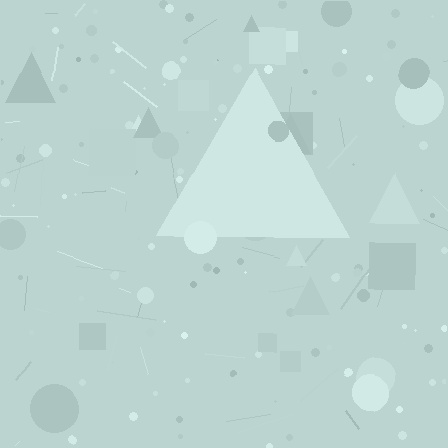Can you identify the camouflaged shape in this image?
The camouflaged shape is a triangle.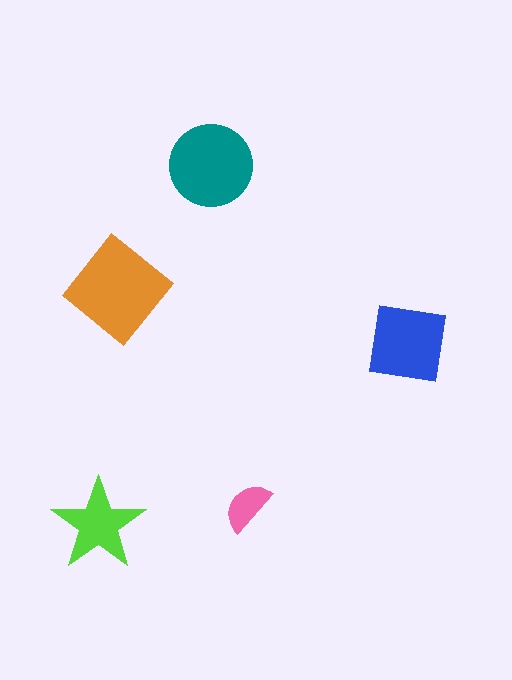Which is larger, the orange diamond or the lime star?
The orange diamond.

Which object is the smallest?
The pink semicircle.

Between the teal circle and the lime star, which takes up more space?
The teal circle.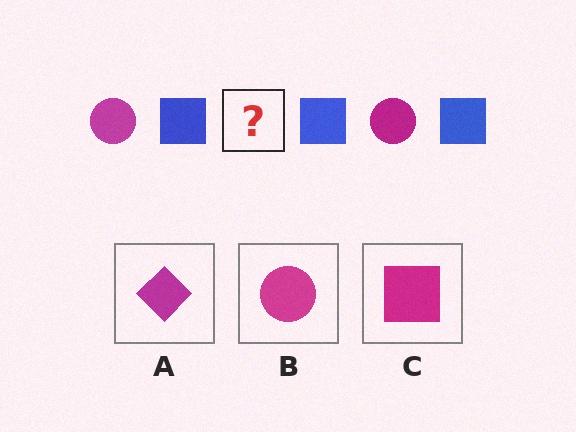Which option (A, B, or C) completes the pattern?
B.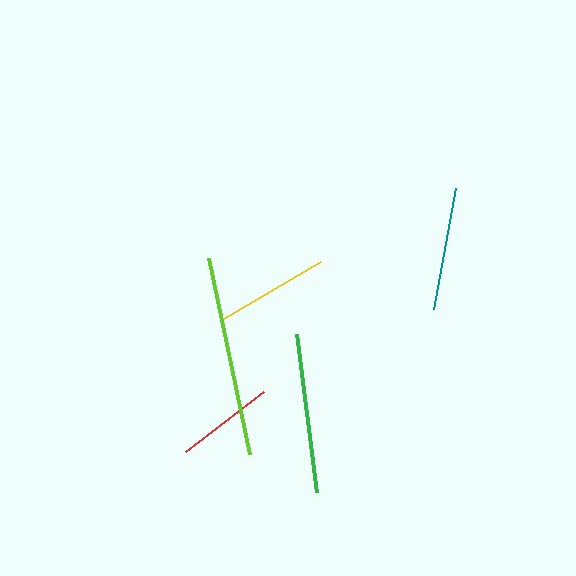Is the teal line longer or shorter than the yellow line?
The teal line is longer than the yellow line.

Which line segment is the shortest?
The red line is the shortest at approximately 99 pixels.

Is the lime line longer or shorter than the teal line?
The lime line is longer than the teal line.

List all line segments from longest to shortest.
From longest to shortest: lime, green, teal, yellow, red.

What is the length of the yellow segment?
The yellow segment is approximately 111 pixels long.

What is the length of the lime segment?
The lime segment is approximately 200 pixels long.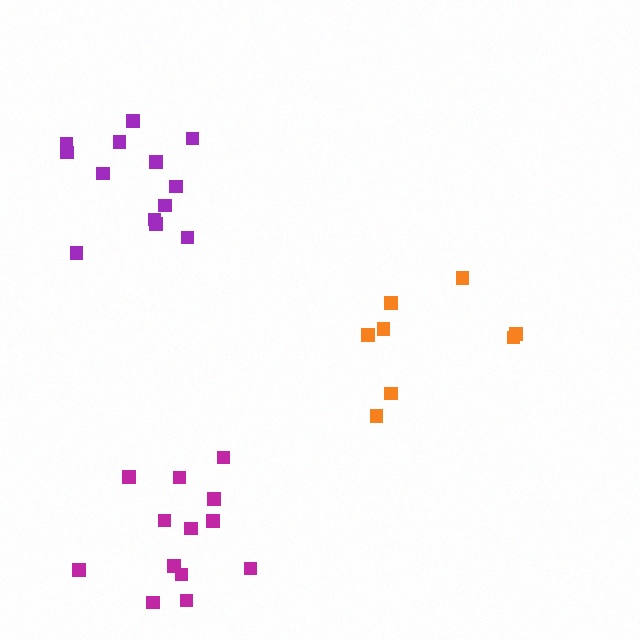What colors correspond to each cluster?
The clusters are colored: magenta, orange, purple.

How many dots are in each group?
Group 1: 13 dots, Group 2: 8 dots, Group 3: 13 dots (34 total).